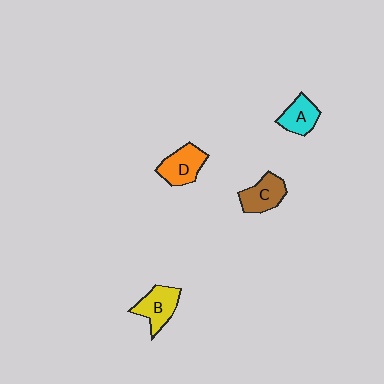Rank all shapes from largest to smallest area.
From largest to smallest: D (orange), B (yellow), C (brown), A (cyan).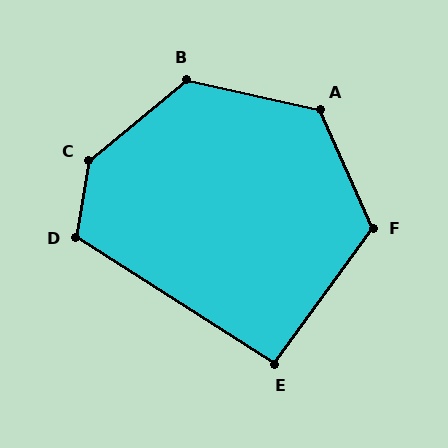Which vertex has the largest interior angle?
C, at approximately 140 degrees.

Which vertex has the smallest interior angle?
E, at approximately 93 degrees.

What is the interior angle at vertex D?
Approximately 113 degrees (obtuse).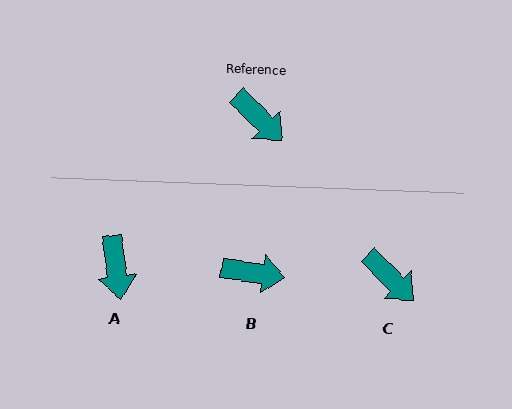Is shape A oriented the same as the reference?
No, it is off by about 37 degrees.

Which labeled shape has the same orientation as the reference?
C.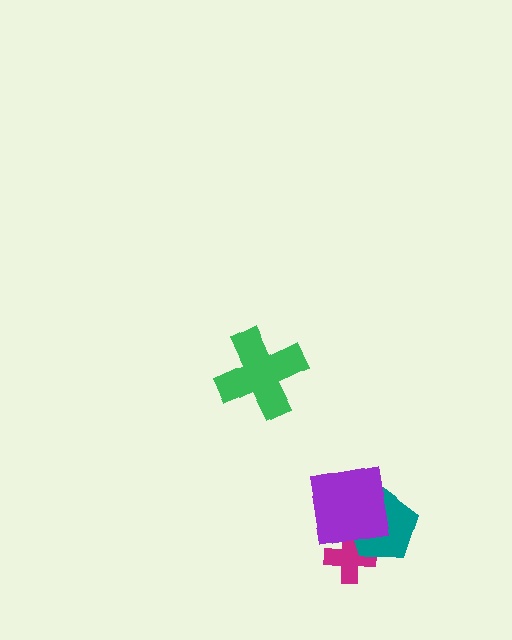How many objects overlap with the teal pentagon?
2 objects overlap with the teal pentagon.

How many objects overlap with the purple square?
2 objects overlap with the purple square.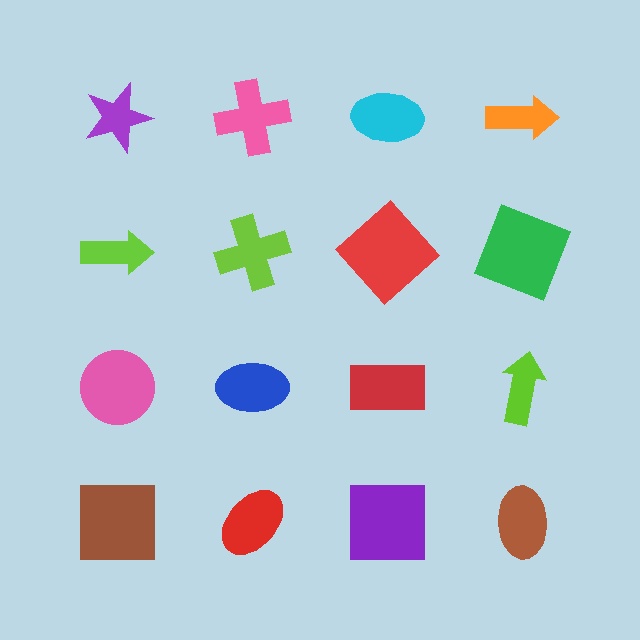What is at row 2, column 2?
A lime cross.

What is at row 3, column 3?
A red rectangle.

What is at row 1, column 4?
An orange arrow.